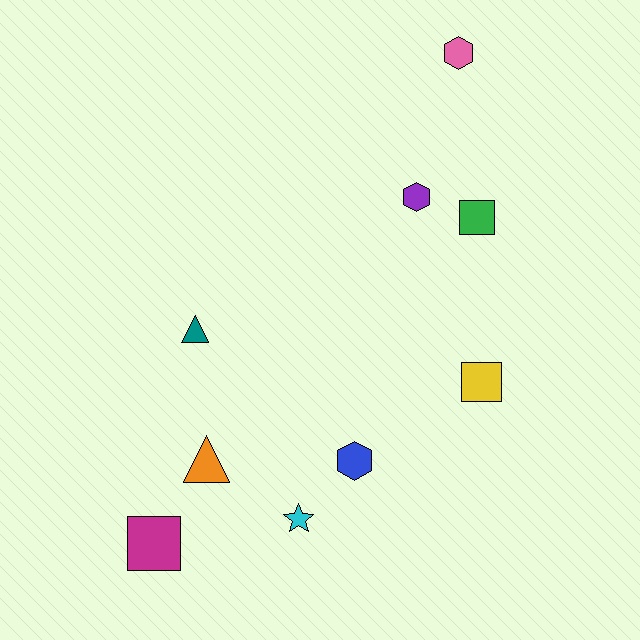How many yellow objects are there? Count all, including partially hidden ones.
There is 1 yellow object.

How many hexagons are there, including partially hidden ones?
There are 3 hexagons.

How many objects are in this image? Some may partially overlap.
There are 9 objects.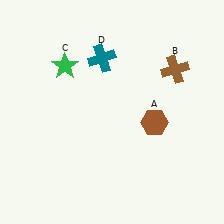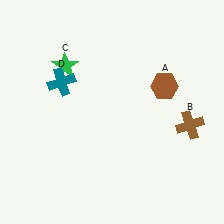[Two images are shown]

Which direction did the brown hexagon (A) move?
The brown hexagon (A) moved up.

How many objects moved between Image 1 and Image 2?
3 objects moved between the two images.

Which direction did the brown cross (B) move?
The brown cross (B) moved down.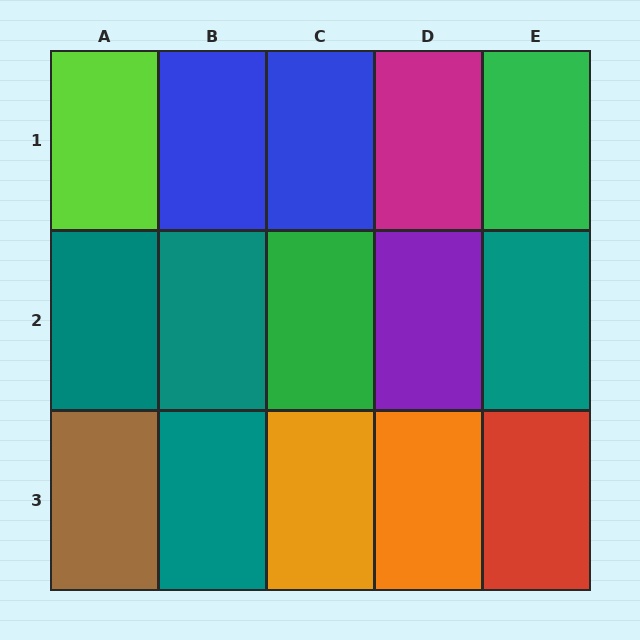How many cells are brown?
1 cell is brown.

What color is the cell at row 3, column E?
Red.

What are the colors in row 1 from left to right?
Lime, blue, blue, magenta, green.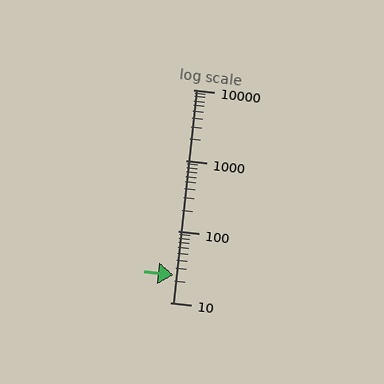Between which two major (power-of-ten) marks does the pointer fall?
The pointer is between 10 and 100.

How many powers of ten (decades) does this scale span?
The scale spans 3 decades, from 10 to 10000.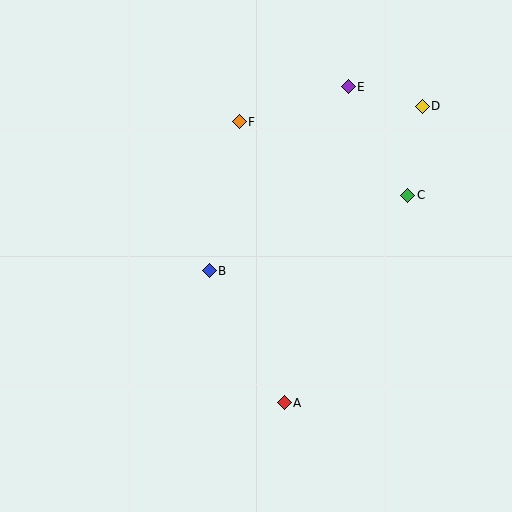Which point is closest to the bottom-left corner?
Point A is closest to the bottom-left corner.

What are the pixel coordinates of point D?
Point D is at (422, 106).